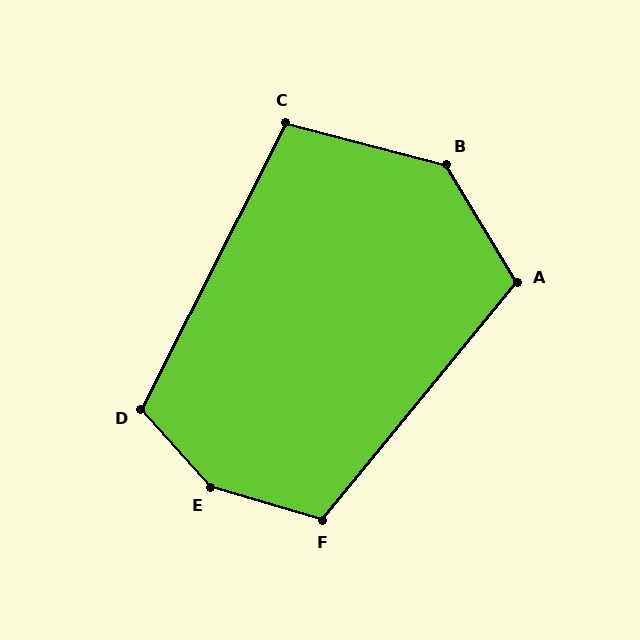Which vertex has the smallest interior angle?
C, at approximately 102 degrees.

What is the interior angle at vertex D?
Approximately 112 degrees (obtuse).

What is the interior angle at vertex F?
Approximately 113 degrees (obtuse).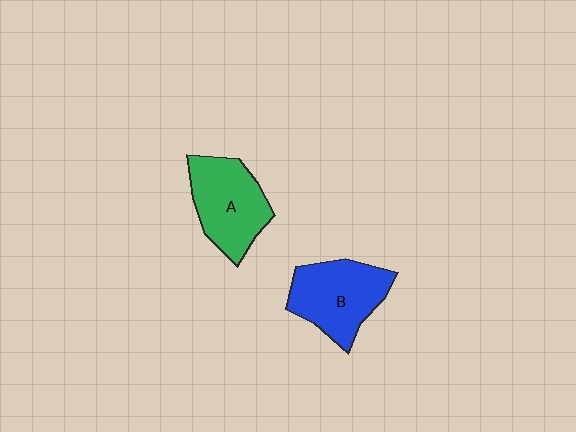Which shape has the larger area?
Shape B (blue).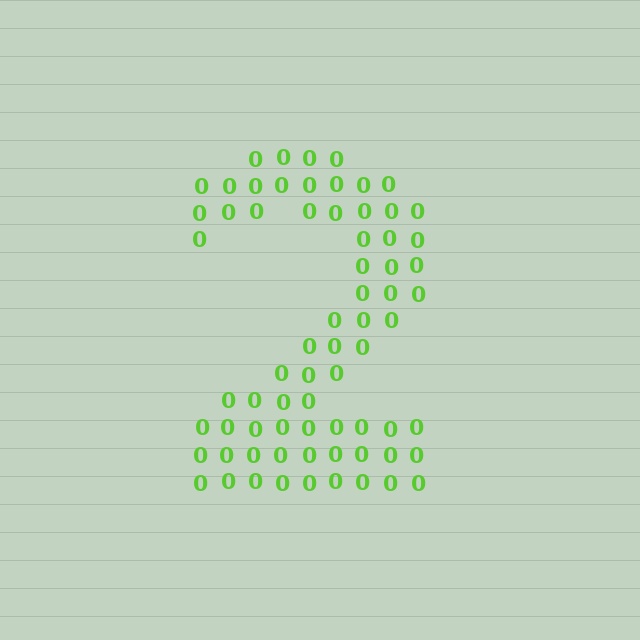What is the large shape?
The large shape is the digit 2.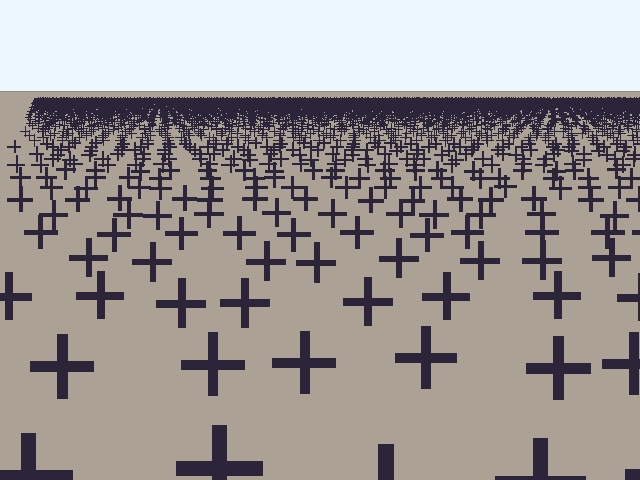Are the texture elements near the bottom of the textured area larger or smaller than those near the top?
Larger. Near the bottom, elements are closer to the viewer and appear at a bigger on-screen size.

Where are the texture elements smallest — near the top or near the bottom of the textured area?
Near the top.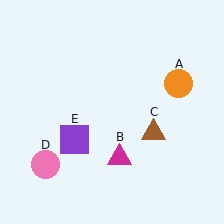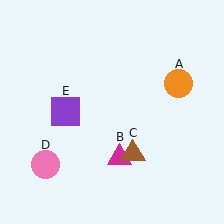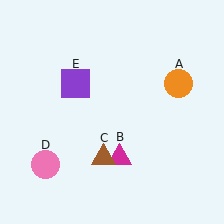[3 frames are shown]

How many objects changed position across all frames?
2 objects changed position: brown triangle (object C), purple square (object E).